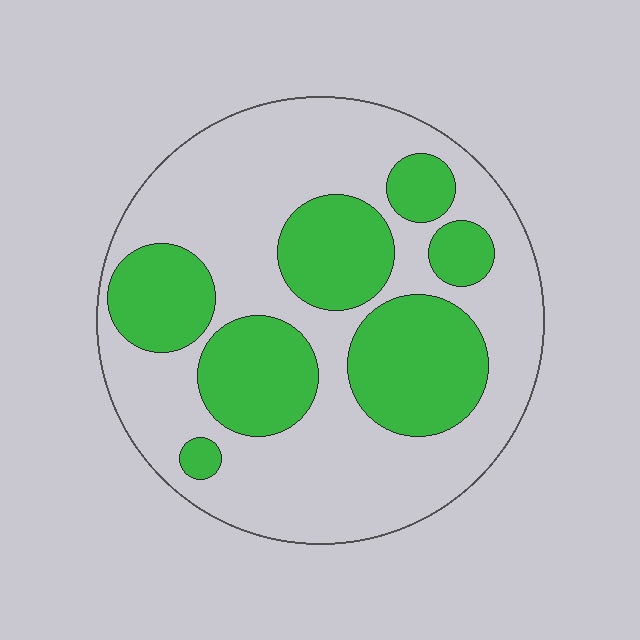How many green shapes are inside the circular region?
7.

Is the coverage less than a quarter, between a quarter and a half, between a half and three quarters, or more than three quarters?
Between a quarter and a half.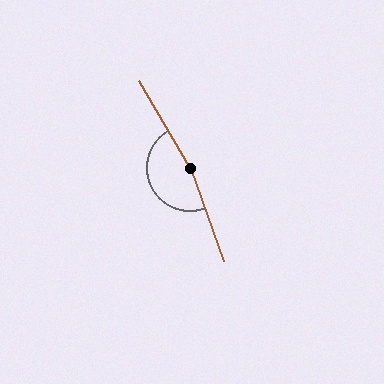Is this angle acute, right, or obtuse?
It is obtuse.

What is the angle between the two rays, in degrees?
Approximately 169 degrees.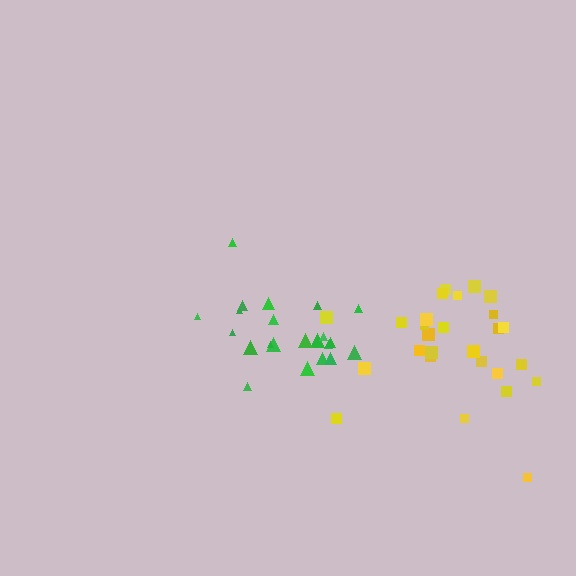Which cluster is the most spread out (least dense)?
Green.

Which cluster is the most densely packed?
Yellow.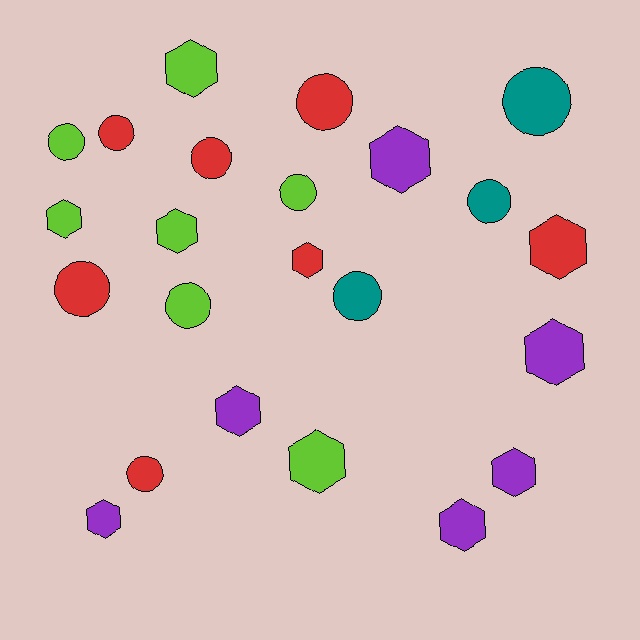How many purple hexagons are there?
There are 6 purple hexagons.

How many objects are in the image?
There are 23 objects.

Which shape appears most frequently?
Hexagon, with 12 objects.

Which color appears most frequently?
Lime, with 7 objects.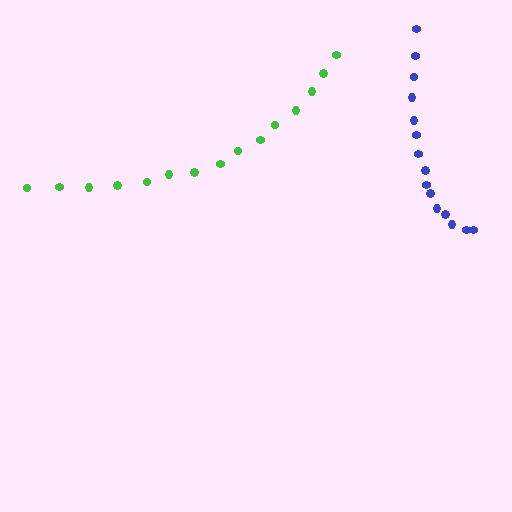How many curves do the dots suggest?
There are 2 distinct paths.